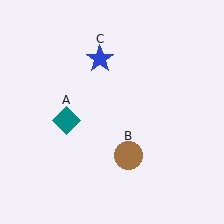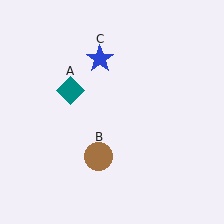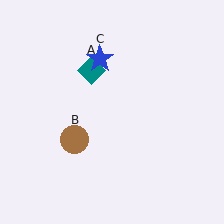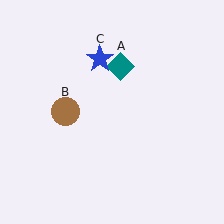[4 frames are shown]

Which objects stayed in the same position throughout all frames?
Blue star (object C) remained stationary.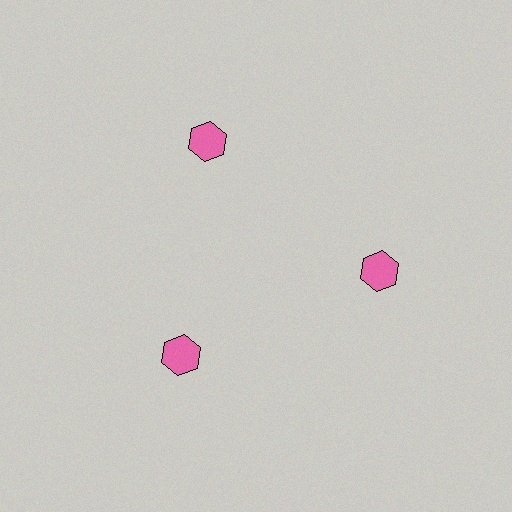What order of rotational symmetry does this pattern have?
This pattern has 3-fold rotational symmetry.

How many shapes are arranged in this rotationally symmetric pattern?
There are 3 shapes, arranged in 3 groups of 1.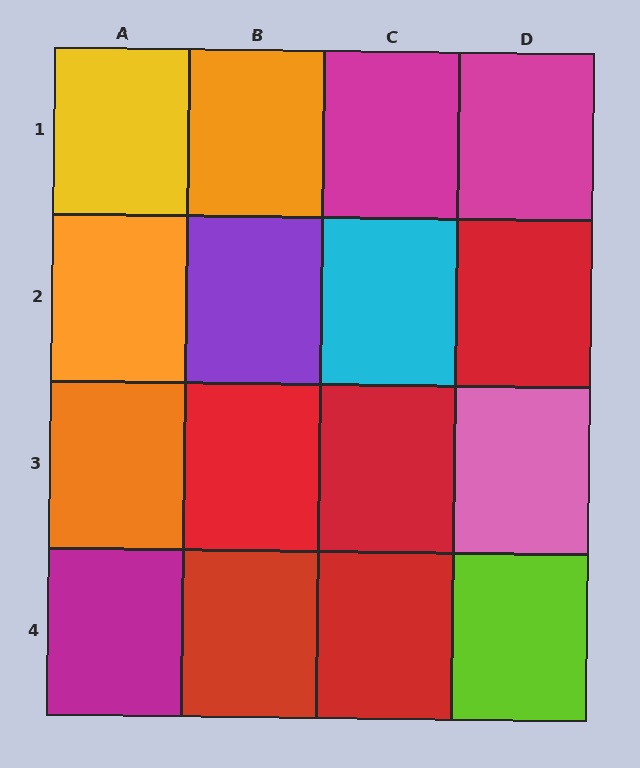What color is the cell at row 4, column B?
Red.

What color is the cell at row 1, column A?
Yellow.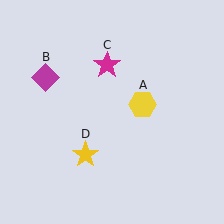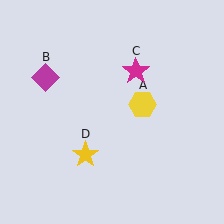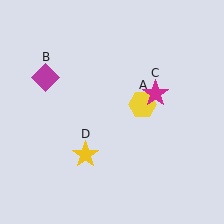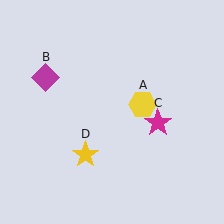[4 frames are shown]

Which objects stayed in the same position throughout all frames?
Yellow hexagon (object A) and magenta diamond (object B) and yellow star (object D) remained stationary.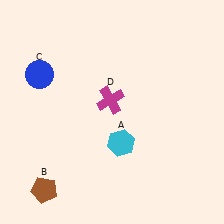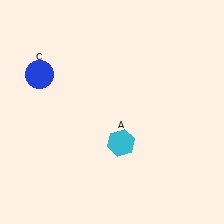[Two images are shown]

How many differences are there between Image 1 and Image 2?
There are 2 differences between the two images.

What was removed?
The magenta cross (D), the brown pentagon (B) were removed in Image 2.